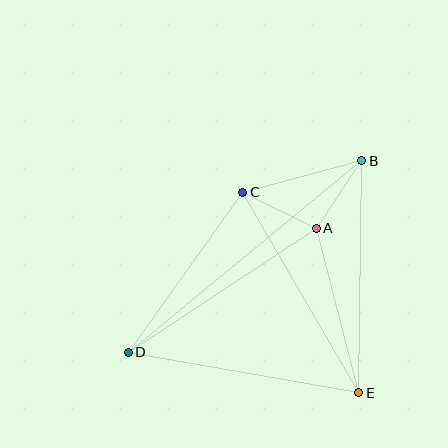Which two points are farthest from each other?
Points B and D are farthest from each other.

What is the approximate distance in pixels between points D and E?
The distance between D and E is approximately 234 pixels.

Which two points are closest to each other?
Points A and B are closest to each other.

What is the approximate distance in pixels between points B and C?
The distance between B and C is approximately 123 pixels.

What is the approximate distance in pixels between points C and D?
The distance between C and D is approximately 197 pixels.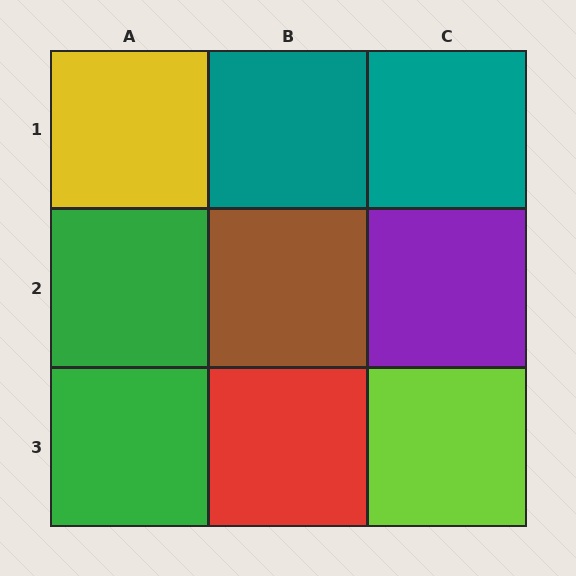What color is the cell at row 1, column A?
Yellow.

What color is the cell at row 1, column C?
Teal.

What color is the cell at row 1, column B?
Teal.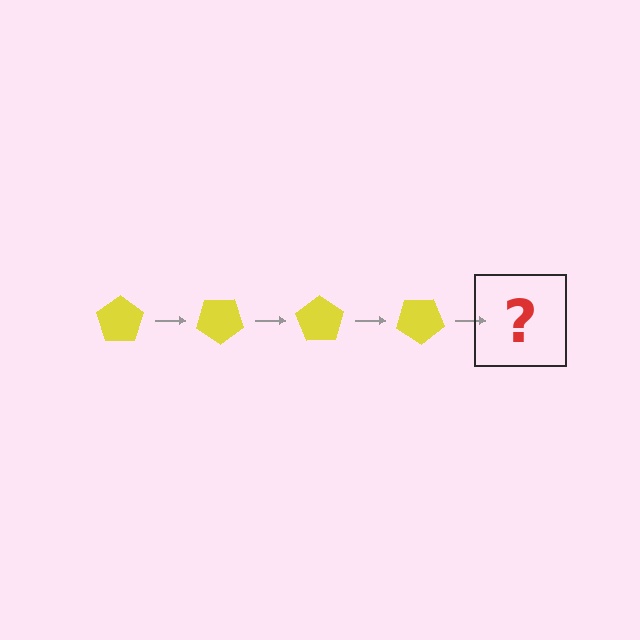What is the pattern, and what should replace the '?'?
The pattern is that the pentagon rotates 35 degrees each step. The '?' should be a yellow pentagon rotated 140 degrees.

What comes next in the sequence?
The next element should be a yellow pentagon rotated 140 degrees.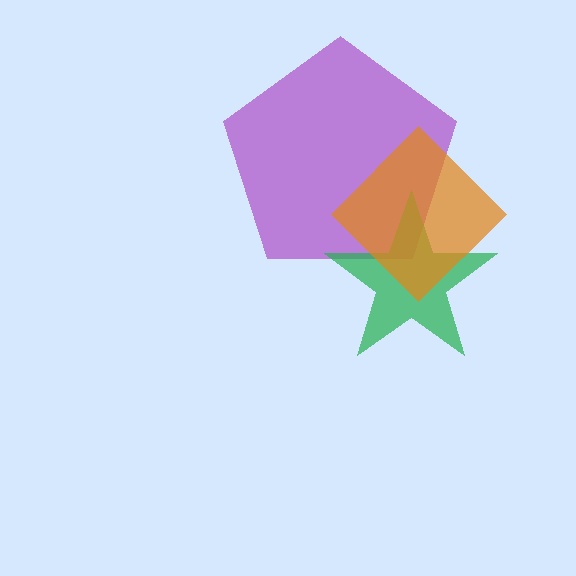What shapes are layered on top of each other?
The layered shapes are: a purple pentagon, a green star, an orange diamond.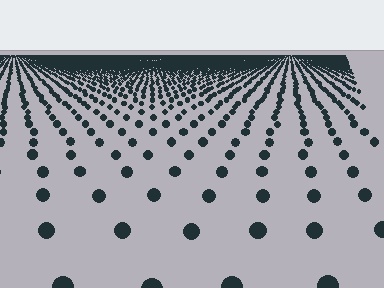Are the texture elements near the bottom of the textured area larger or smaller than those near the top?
Larger. Near the bottom, elements are closer to the viewer and appear at a bigger on-screen size.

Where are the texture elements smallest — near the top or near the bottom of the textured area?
Near the top.